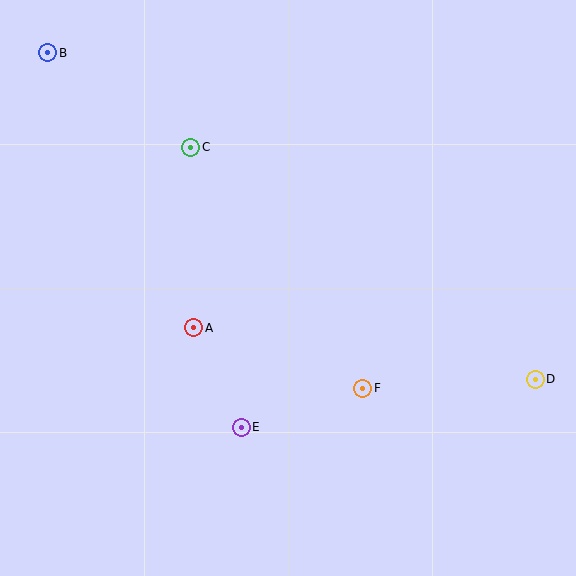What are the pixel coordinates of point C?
Point C is at (191, 147).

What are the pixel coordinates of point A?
Point A is at (194, 328).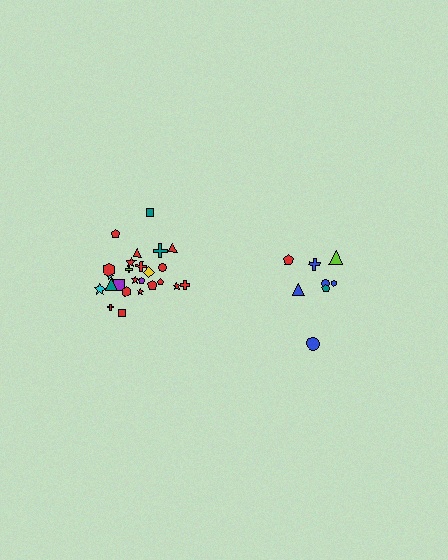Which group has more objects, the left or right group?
The left group.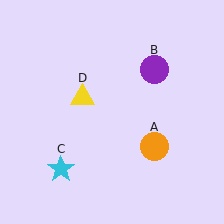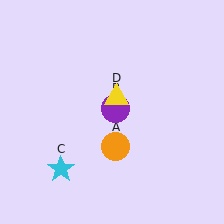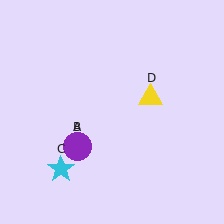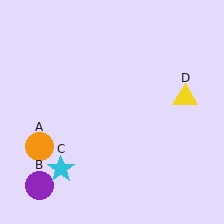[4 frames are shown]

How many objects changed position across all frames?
3 objects changed position: orange circle (object A), purple circle (object B), yellow triangle (object D).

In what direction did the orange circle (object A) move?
The orange circle (object A) moved left.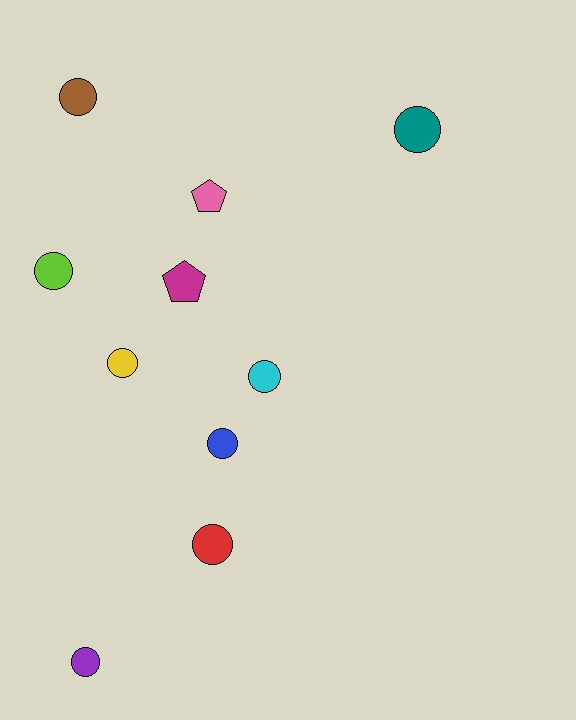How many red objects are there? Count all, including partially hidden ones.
There is 1 red object.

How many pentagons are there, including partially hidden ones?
There are 2 pentagons.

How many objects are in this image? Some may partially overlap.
There are 10 objects.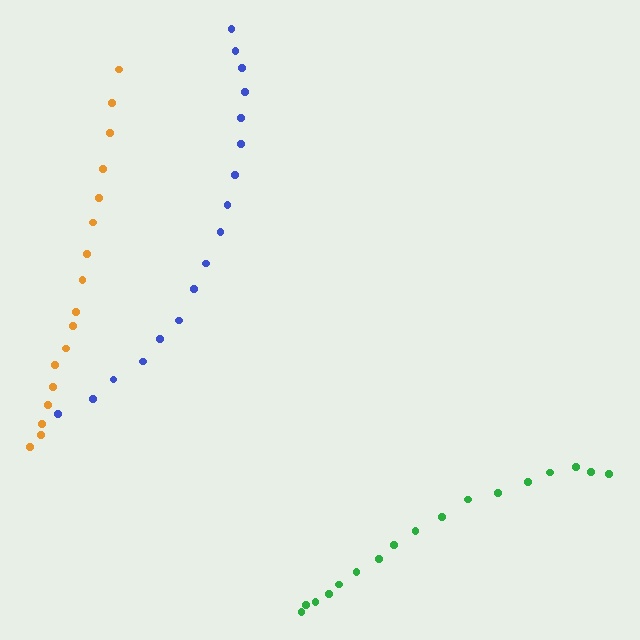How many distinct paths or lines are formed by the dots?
There are 3 distinct paths.